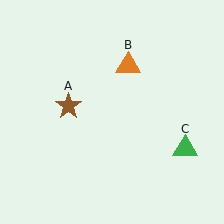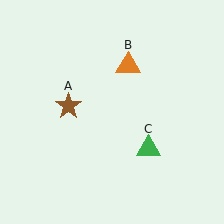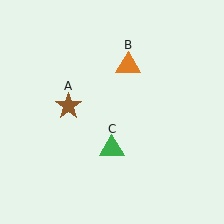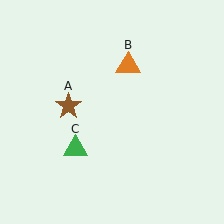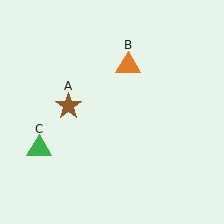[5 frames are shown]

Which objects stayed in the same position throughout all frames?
Brown star (object A) and orange triangle (object B) remained stationary.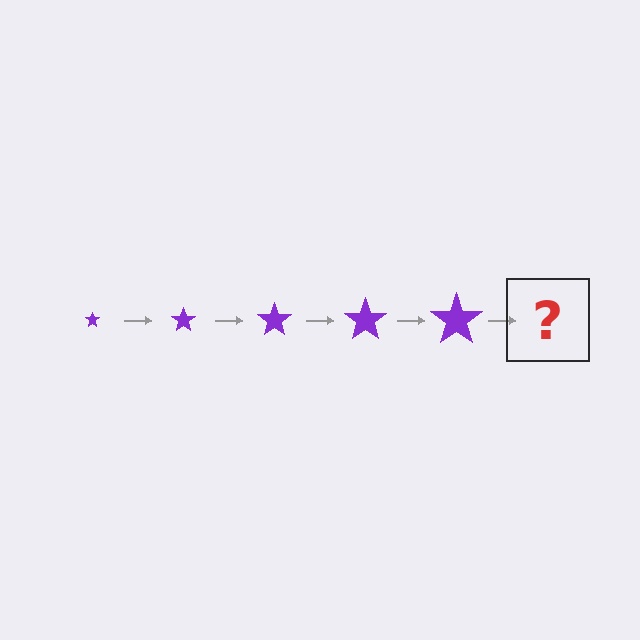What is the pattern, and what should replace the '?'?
The pattern is that the star gets progressively larger each step. The '?' should be a purple star, larger than the previous one.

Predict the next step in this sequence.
The next step is a purple star, larger than the previous one.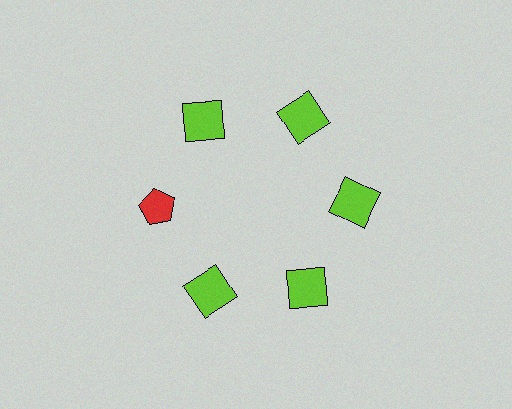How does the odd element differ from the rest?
It differs in both color (red instead of lime) and shape (pentagon instead of square).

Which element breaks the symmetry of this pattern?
The red pentagon at roughly the 9 o'clock position breaks the symmetry. All other shapes are lime squares.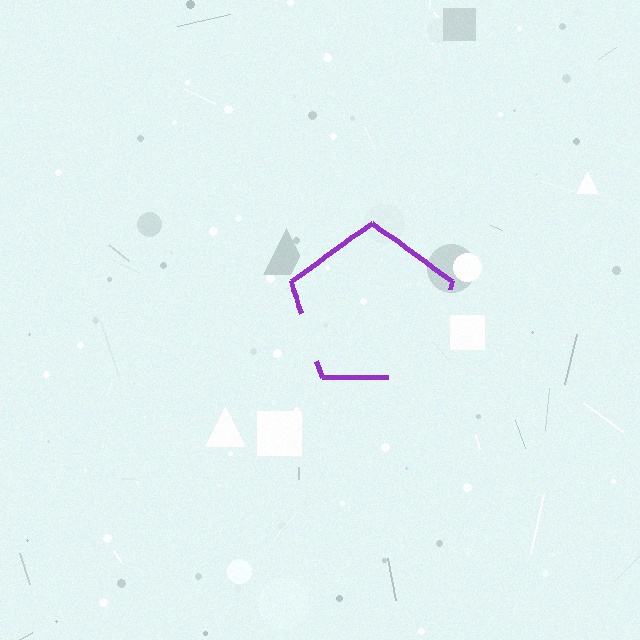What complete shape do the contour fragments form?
The contour fragments form a pentagon.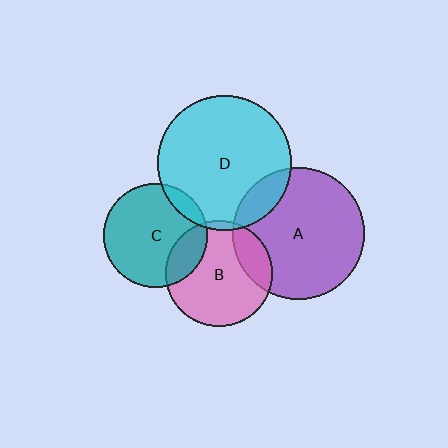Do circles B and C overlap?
Yes.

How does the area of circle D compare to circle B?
Approximately 1.6 times.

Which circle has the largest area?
Circle D (cyan).